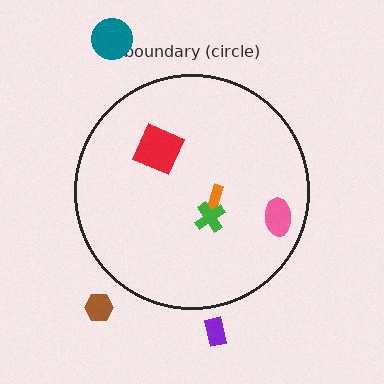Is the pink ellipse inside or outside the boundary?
Inside.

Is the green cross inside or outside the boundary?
Inside.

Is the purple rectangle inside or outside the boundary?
Outside.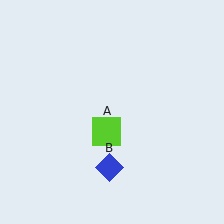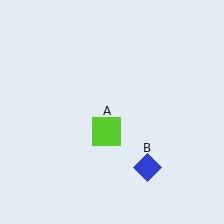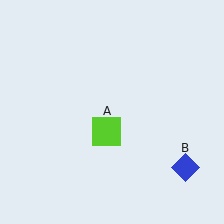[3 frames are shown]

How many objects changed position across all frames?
1 object changed position: blue diamond (object B).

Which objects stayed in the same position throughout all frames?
Lime square (object A) remained stationary.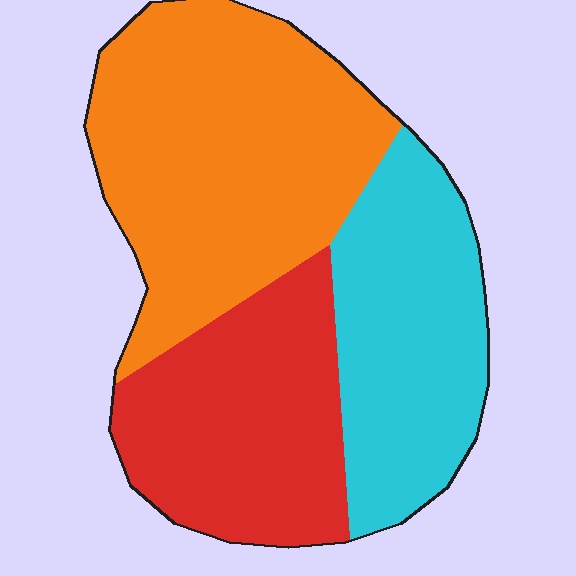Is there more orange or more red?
Orange.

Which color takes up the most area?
Orange, at roughly 45%.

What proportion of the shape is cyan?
Cyan takes up about one quarter (1/4) of the shape.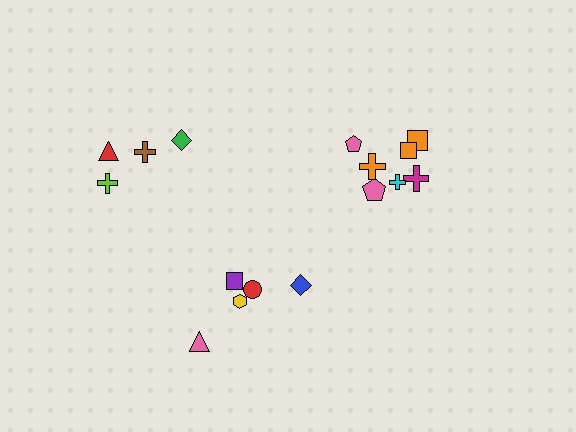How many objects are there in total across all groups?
There are 16 objects.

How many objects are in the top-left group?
There are 4 objects.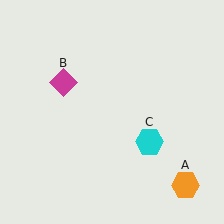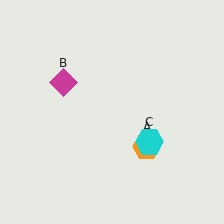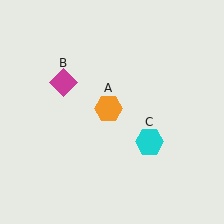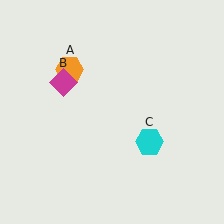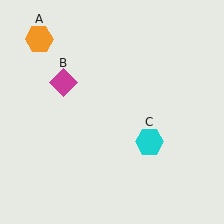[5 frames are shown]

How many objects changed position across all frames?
1 object changed position: orange hexagon (object A).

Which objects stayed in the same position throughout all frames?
Magenta diamond (object B) and cyan hexagon (object C) remained stationary.